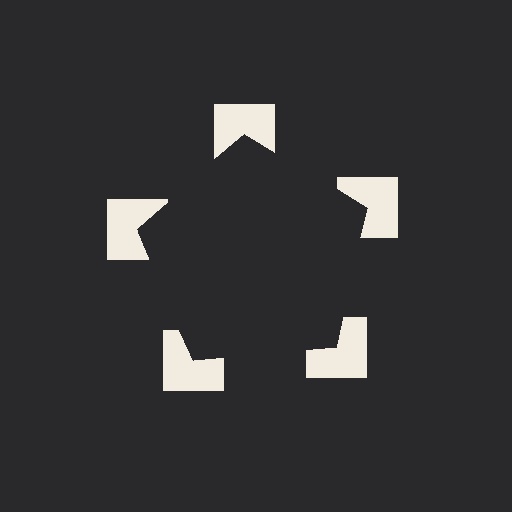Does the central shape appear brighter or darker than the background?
It typically appears slightly darker than the background, even though no actual brightness change is drawn.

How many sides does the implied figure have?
5 sides.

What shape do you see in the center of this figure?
An illusory pentagon — its edges are inferred from the aligned wedge cuts in the notched squares, not physically drawn.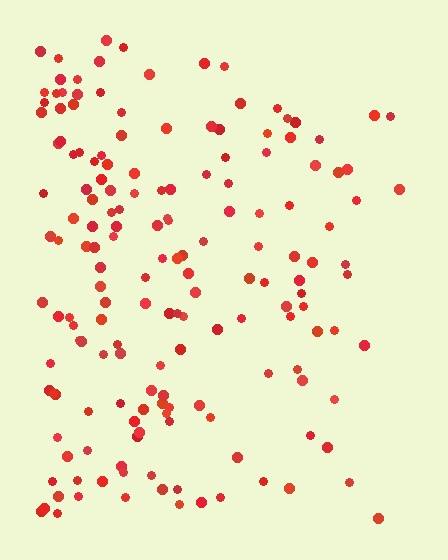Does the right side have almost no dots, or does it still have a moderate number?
Still a moderate number, just noticeably fewer than the left.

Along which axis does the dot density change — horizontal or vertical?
Horizontal.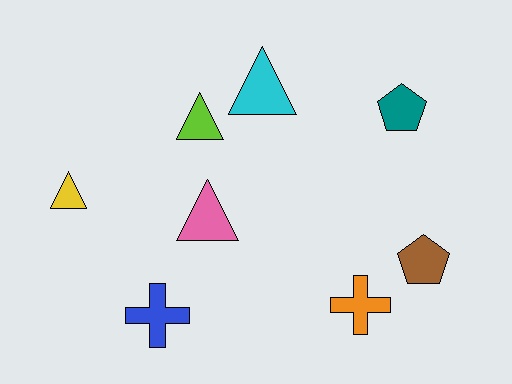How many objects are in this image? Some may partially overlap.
There are 8 objects.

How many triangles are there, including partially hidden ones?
There are 4 triangles.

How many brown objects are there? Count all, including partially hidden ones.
There is 1 brown object.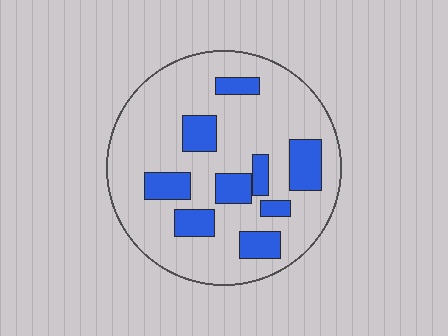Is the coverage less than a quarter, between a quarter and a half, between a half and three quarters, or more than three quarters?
Less than a quarter.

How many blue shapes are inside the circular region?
9.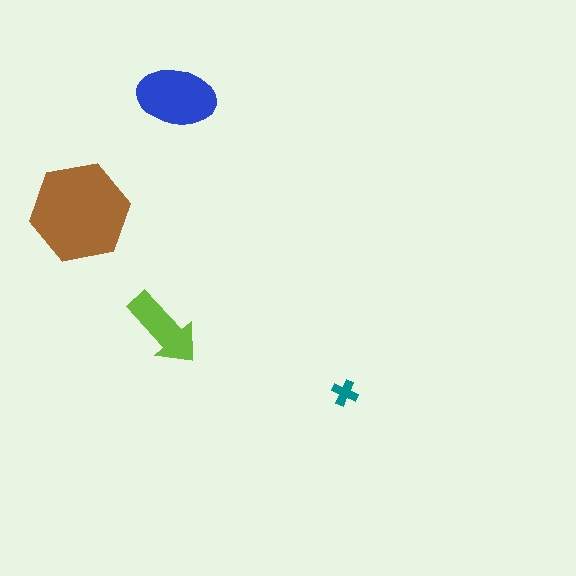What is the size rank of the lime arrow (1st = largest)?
3rd.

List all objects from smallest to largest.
The teal cross, the lime arrow, the blue ellipse, the brown hexagon.